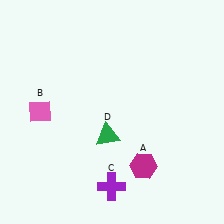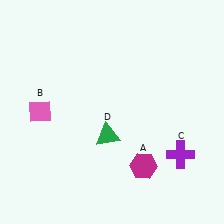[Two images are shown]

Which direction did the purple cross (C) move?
The purple cross (C) moved right.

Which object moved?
The purple cross (C) moved right.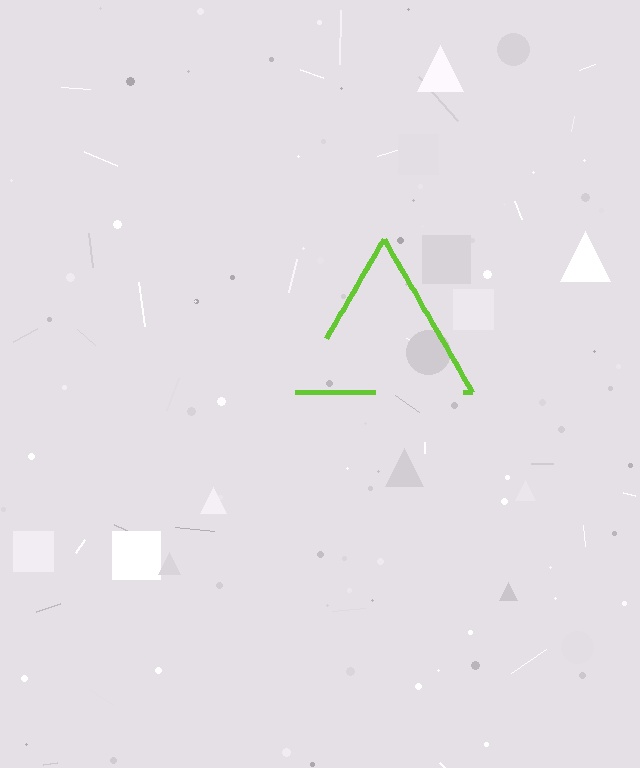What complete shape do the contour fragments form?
The contour fragments form a triangle.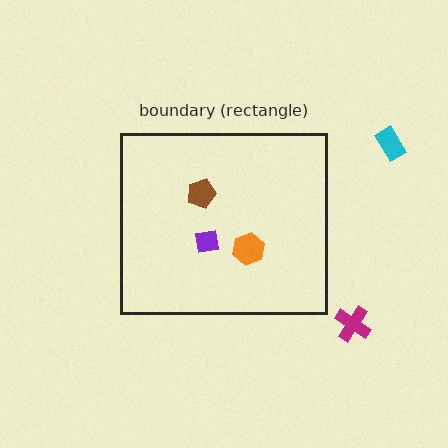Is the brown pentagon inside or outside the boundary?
Inside.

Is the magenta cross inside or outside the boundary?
Outside.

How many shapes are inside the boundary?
3 inside, 2 outside.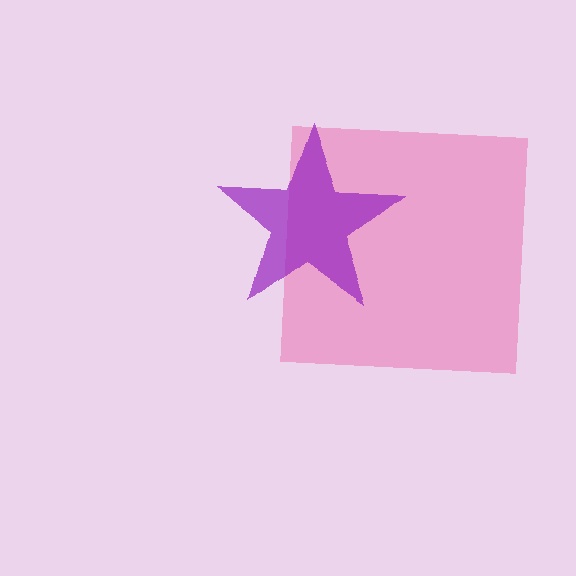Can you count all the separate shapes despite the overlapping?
Yes, there are 2 separate shapes.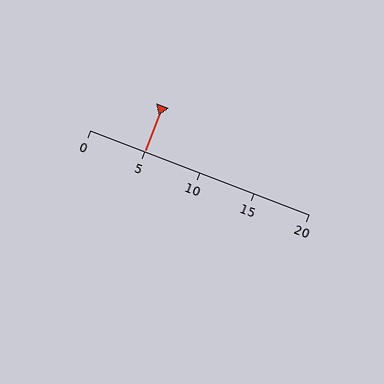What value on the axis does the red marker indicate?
The marker indicates approximately 5.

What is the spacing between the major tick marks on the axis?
The major ticks are spaced 5 apart.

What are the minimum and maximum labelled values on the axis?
The axis runs from 0 to 20.